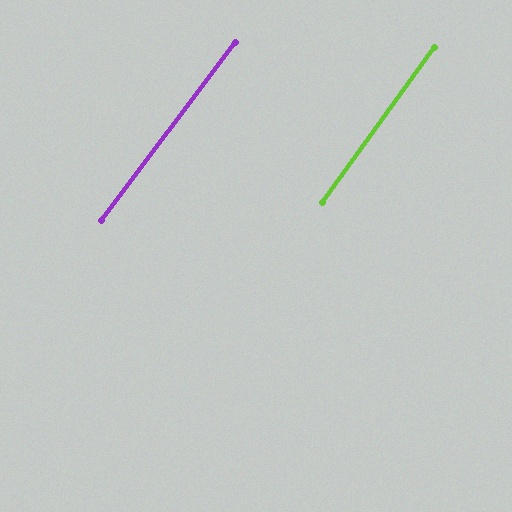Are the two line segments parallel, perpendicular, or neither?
Parallel — their directions differ by only 1.0°.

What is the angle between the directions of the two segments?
Approximately 1 degree.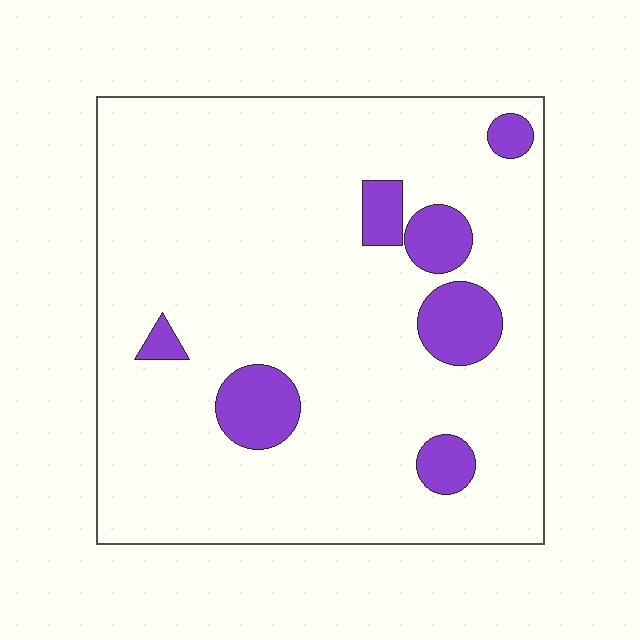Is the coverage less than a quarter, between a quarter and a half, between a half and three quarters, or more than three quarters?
Less than a quarter.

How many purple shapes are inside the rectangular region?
7.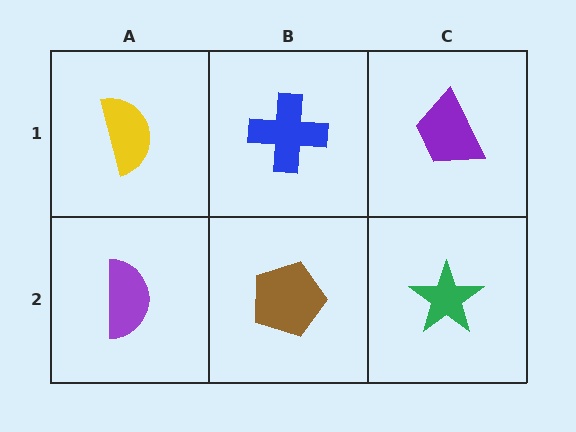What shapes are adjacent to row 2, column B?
A blue cross (row 1, column B), a purple semicircle (row 2, column A), a green star (row 2, column C).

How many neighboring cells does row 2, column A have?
2.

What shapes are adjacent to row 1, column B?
A brown pentagon (row 2, column B), a yellow semicircle (row 1, column A), a purple trapezoid (row 1, column C).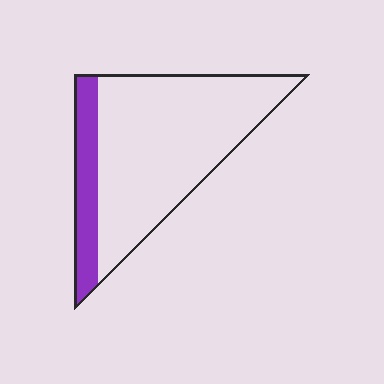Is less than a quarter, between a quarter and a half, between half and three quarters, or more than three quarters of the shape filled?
Less than a quarter.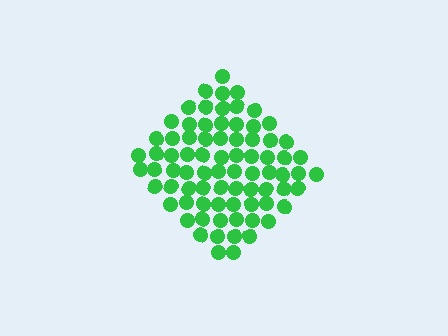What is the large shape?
The large shape is a diamond.